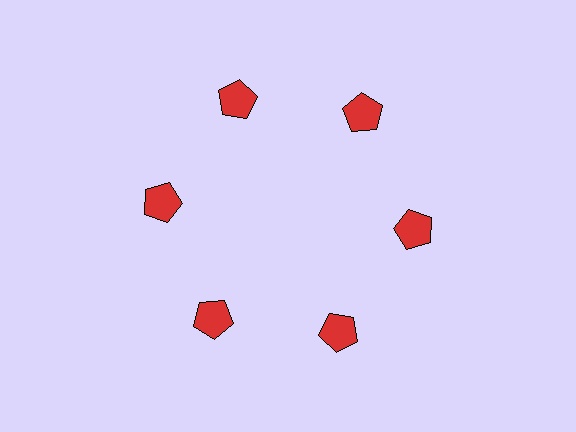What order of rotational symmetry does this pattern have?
This pattern has 6-fold rotational symmetry.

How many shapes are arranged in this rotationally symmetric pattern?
There are 6 shapes, arranged in 6 groups of 1.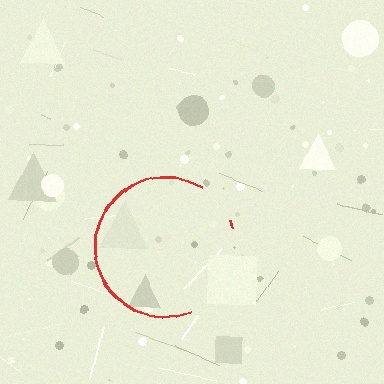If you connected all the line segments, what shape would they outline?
They would outline a circle.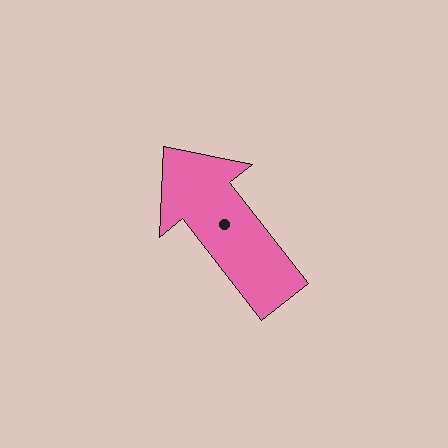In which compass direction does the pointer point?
Northwest.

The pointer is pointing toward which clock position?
Roughly 11 o'clock.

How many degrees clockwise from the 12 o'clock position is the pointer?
Approximately 322 degrees.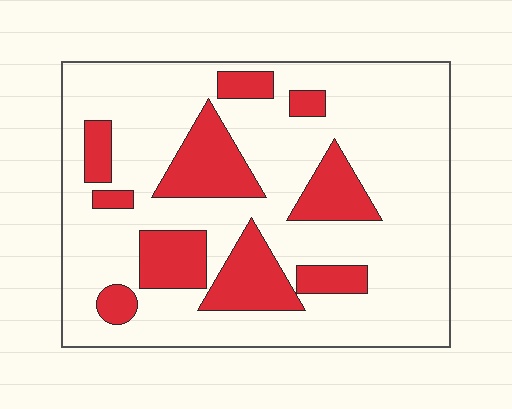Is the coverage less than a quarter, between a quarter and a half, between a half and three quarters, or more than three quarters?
Less than a quarter.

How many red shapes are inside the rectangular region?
10.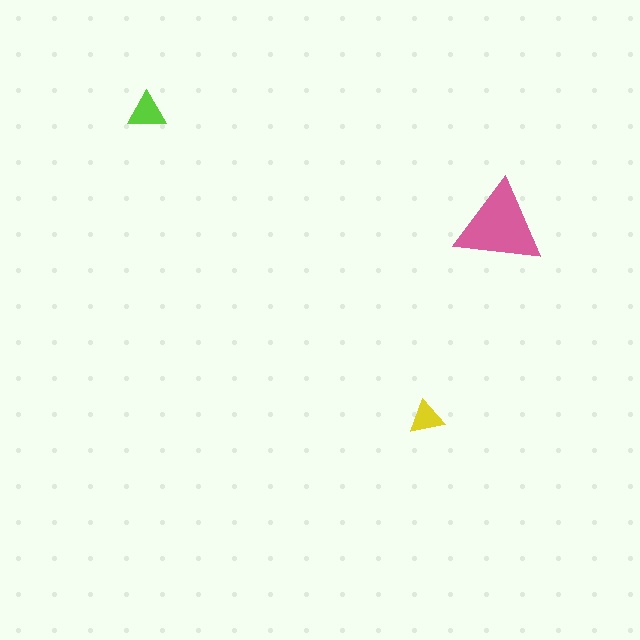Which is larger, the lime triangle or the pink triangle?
The pink one.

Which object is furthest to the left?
The lime triangle is leftmost.